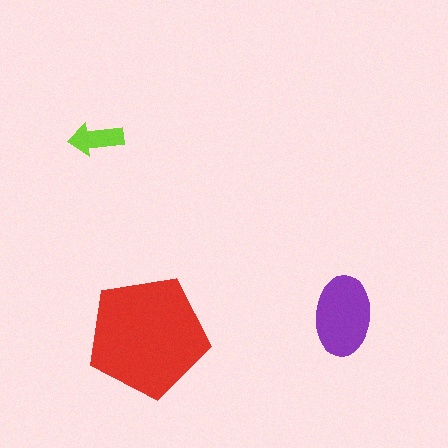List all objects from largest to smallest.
The red pentagon, the purple ellipse, the lime arrow.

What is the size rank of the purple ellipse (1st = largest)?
2nd.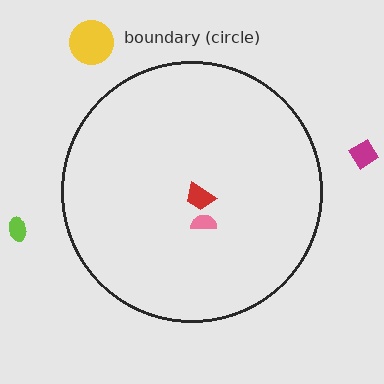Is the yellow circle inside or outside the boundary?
Outside.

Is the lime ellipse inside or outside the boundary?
Outside.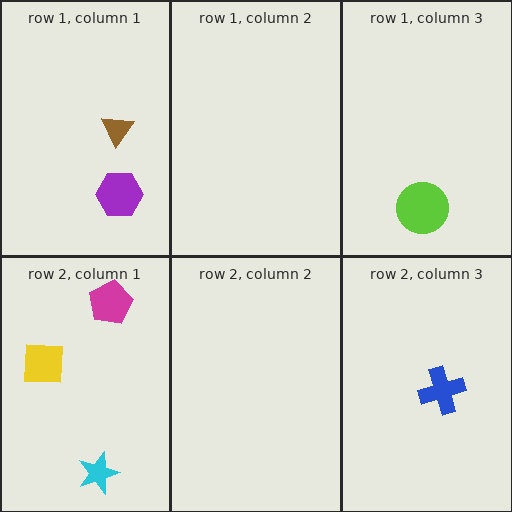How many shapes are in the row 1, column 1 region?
2.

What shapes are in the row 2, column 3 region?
The blue cross.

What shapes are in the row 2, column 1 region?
The magenta pentagon, the cyan star, the yellow square.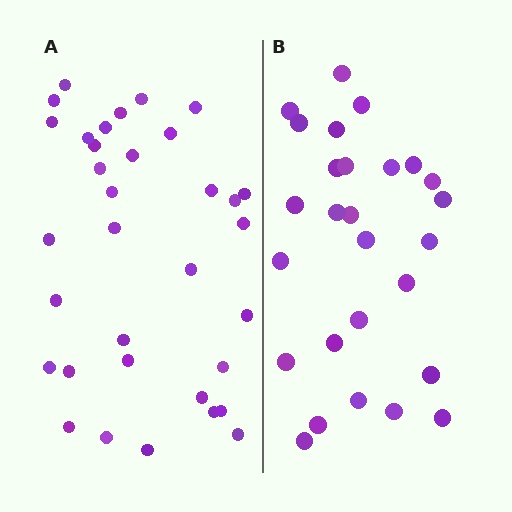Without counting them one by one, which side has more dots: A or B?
Region A (the left region) has more dots.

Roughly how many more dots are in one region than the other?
Region A has roughly 8 or so more dots than region B.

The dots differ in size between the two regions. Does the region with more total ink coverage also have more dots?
No. Region B has more total ink coverage because its dots are larger, but region A actually contains more individual dots. Total area can be misleading — the number of items is what matters here.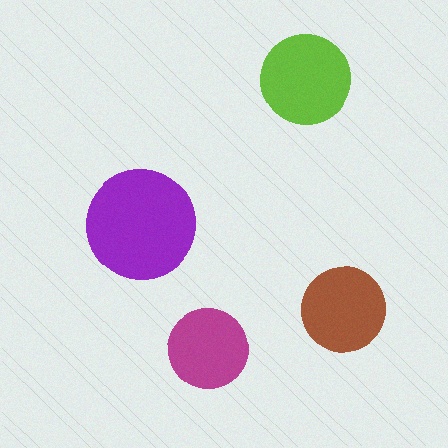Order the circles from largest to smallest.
the purple one, the lime one, the brown one, the magenta one.